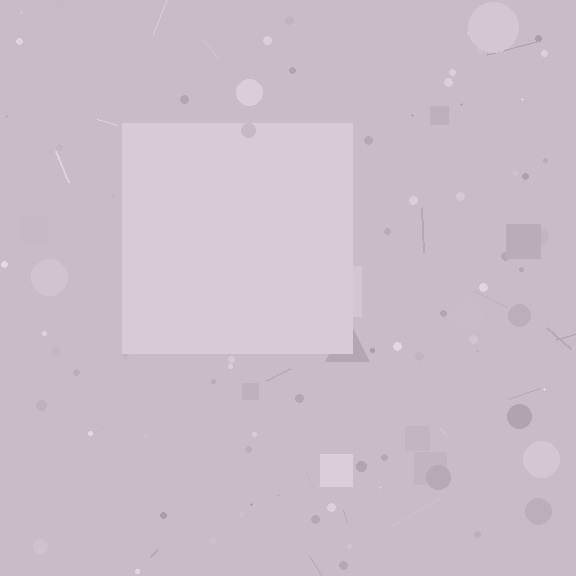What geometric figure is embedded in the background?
A square is embedded in the background.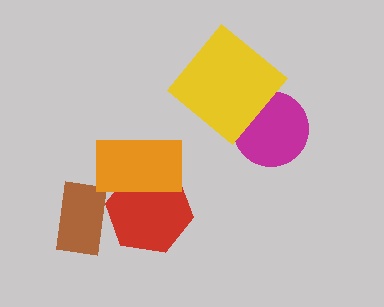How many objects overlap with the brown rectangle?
1 object overlaps with the brown rectangle.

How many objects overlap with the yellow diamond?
1 object overlaps with the yellow diamond.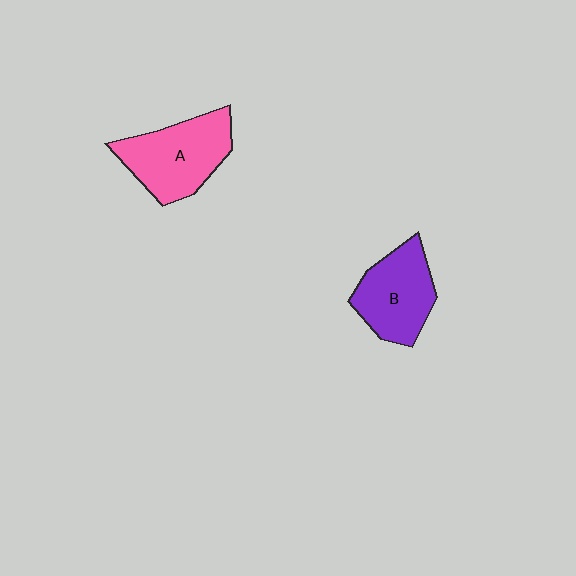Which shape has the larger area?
Shape A (pink).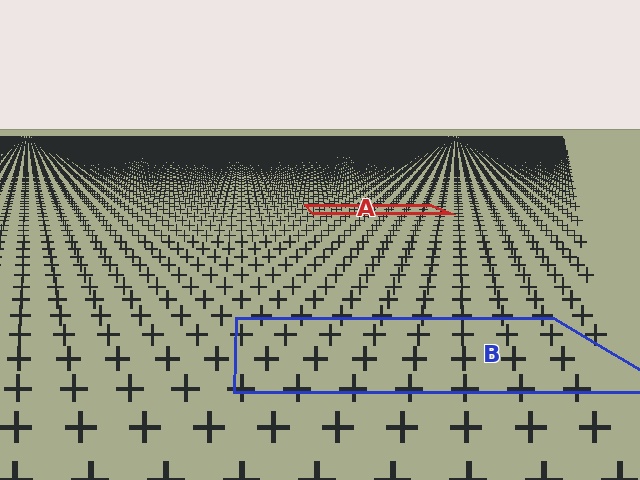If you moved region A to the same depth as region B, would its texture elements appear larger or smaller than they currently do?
They would appear larger. At a closer depth, the same texture elements are projected at a bigger on-screen size.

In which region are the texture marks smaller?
The texture marks are smaller in region A, because it is farther away.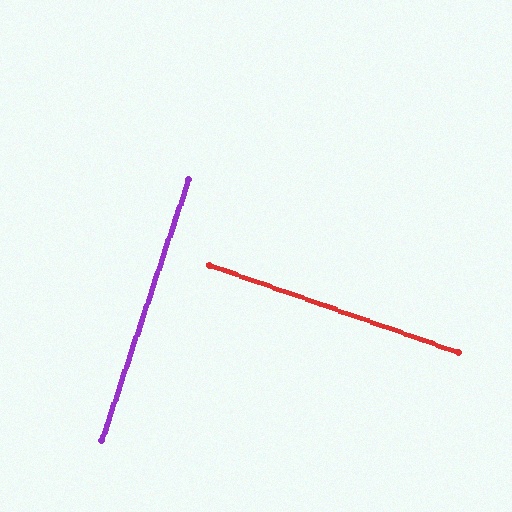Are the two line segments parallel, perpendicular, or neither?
Perpendicular — they meet at approximately 89°.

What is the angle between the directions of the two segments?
Approximately 89 degrees.